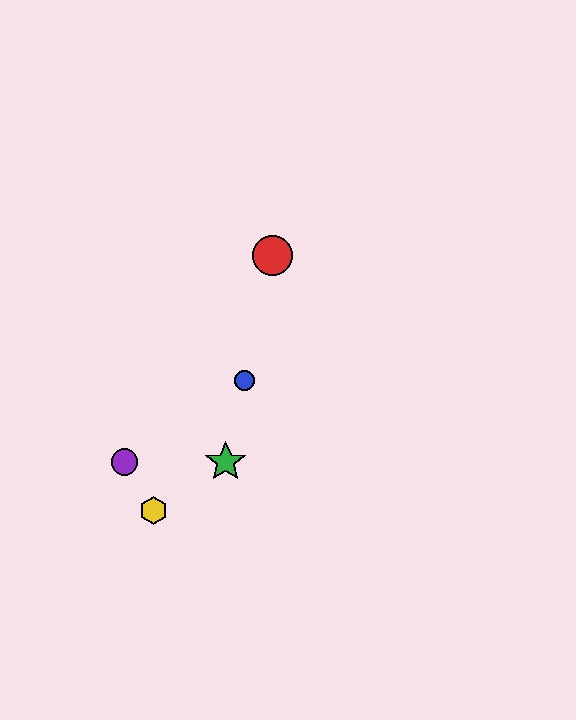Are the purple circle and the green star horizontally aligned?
Yes, both are at y≈462.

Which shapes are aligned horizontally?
The green star, the purple circle are aligned horizontally.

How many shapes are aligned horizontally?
2 shapes (the green star, the purple circle) are aligned horizontally.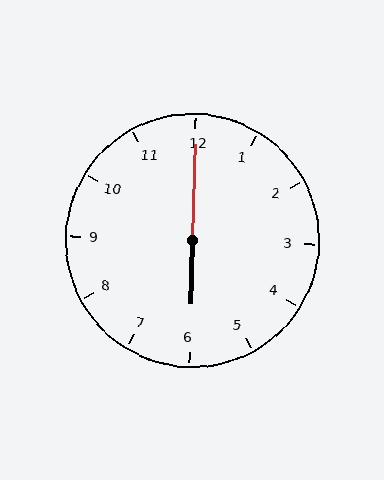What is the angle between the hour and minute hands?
Approximately 180 degrees.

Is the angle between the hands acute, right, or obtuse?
It is obtuse.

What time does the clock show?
6:00.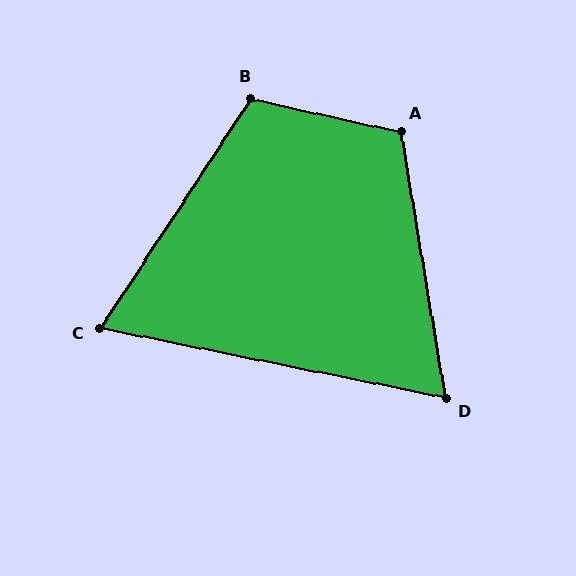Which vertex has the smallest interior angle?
C, at approximately 68 degrees.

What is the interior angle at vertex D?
Approximately 69 degrees (acute).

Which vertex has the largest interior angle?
A, at approximately 112 degrees.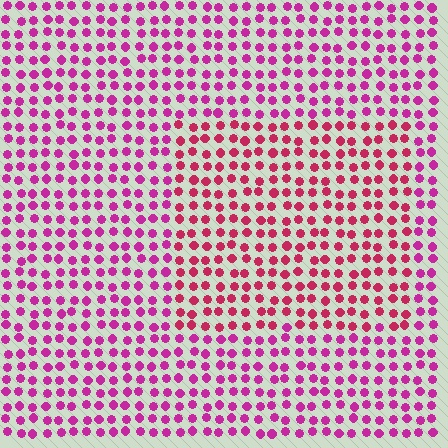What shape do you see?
I see a rectangle.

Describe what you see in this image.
The image is filled with small magenta elements in a uniform arrangement. A rectangle-shaped region is visible where the elements are tinted to a slightly different hue, forming a subtle color boundary.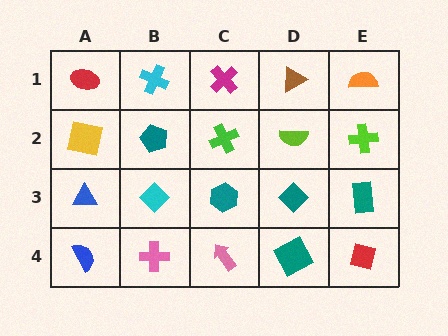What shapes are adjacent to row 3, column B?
A teal pentagon (row 2, column B), a pink cross (row 4, column B), a blue triangle (row 3, column A), a teal hexagon (row 3, column C).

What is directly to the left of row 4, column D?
A pink arrow.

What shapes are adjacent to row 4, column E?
A teal rectangle (row 3, column E), a teal square (row 4, column D).